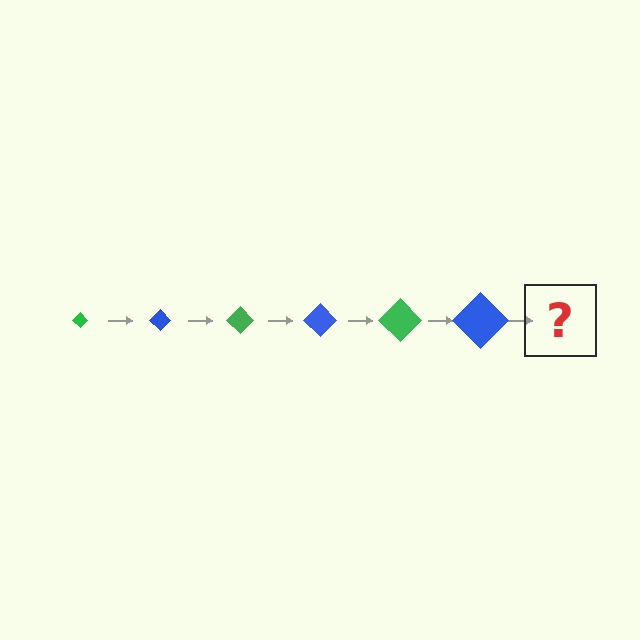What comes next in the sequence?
The next element should be a green diamond, larger than the previous one.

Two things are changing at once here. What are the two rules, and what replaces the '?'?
The two rules are that the diamond grows larger each step and the color cycles through green and blue. The '?' should be a green diamond, larger than the previous one.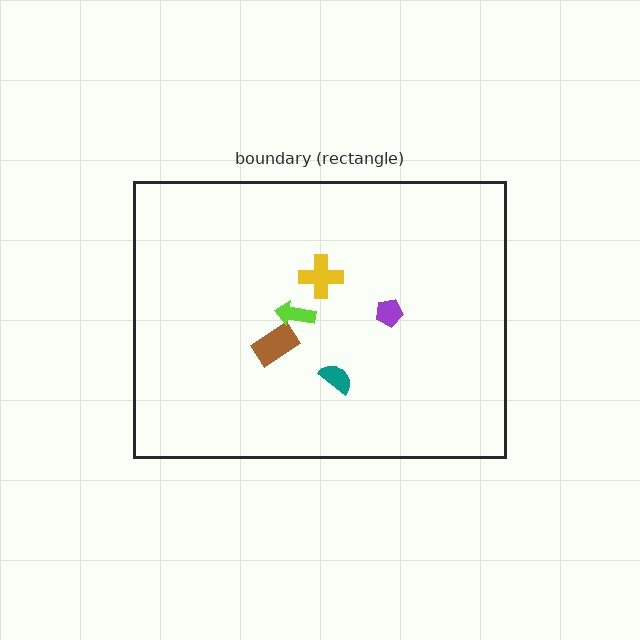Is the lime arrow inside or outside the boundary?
Inside.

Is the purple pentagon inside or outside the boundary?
Inside.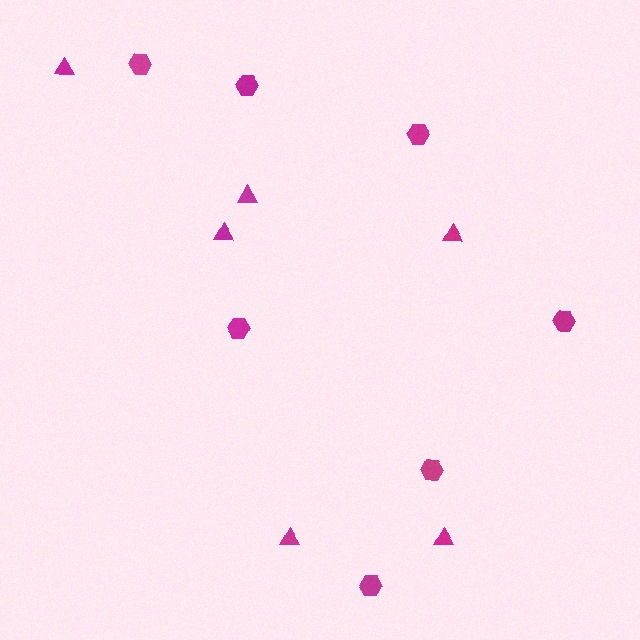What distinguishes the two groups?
There are 2 groups: one group of triangles (6) and one group of hexagons (7).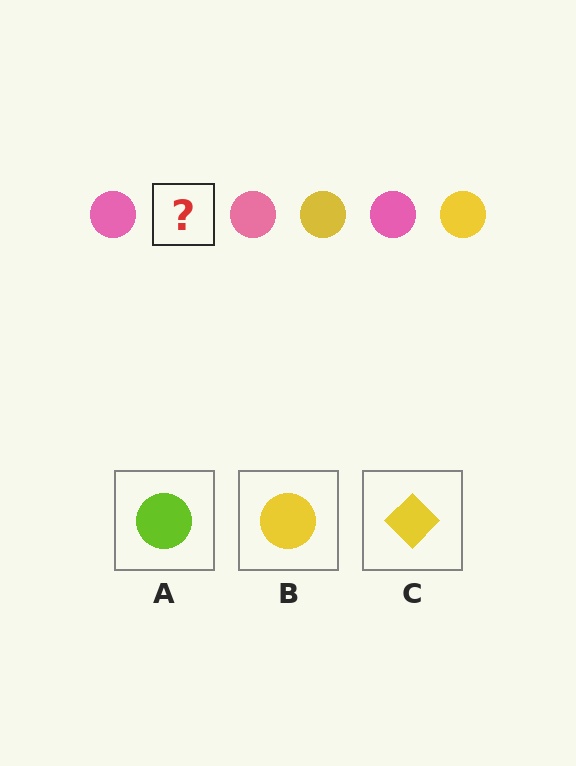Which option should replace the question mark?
Option B.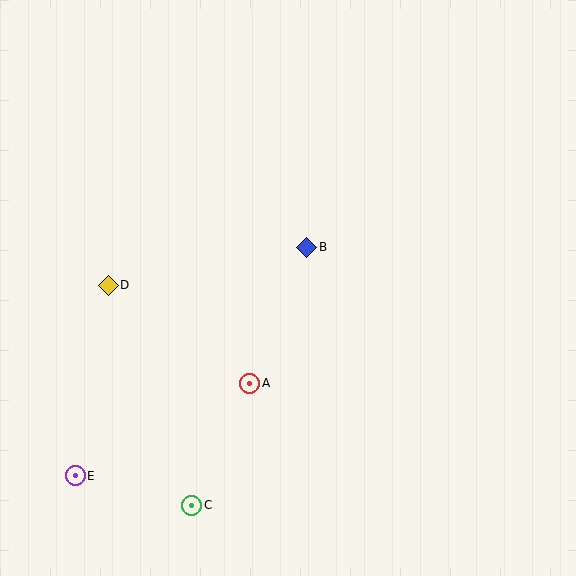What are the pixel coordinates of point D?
Point D is at (108, 285).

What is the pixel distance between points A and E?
The distance between A and E is 197 pixels.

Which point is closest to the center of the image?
Point B at (307, 247) is closest to the center.